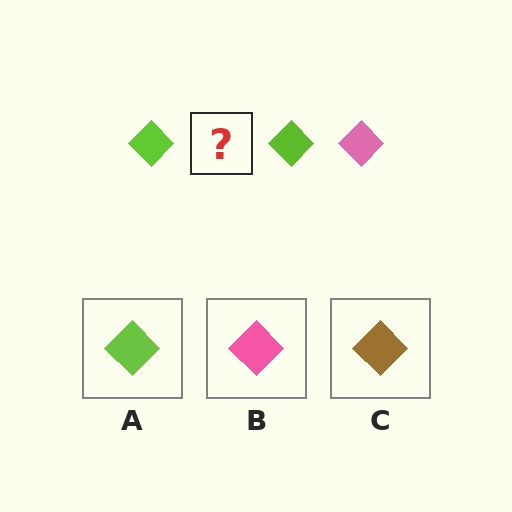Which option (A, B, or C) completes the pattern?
B.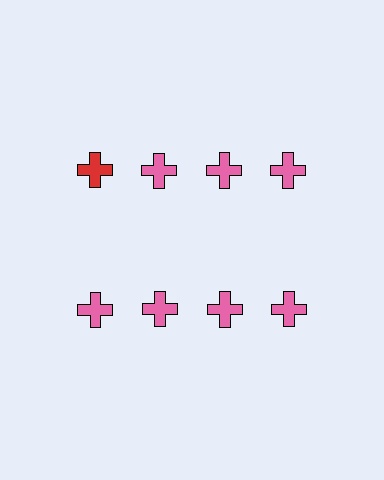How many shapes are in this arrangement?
There are 8 shapes arranged in a grid pattern.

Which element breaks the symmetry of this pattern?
The red cross in the top row, leftmost column breaks the symmetry. All other shapes are pink crosses.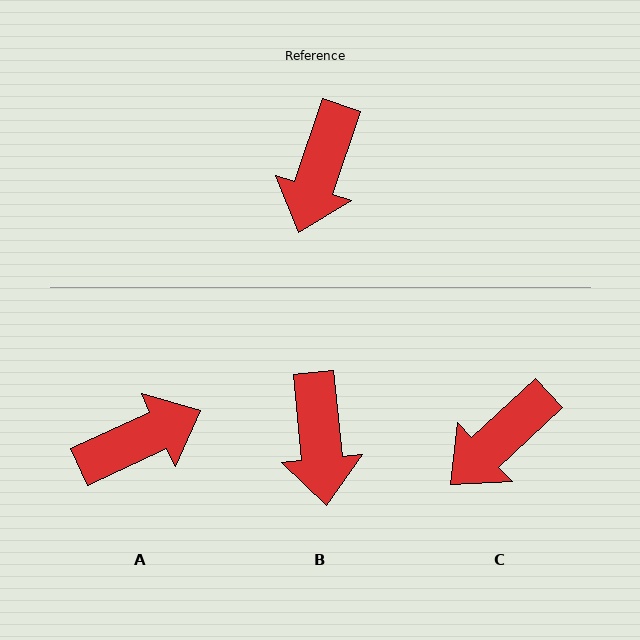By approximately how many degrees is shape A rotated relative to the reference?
Approximately 133 degrees counter-clockwise.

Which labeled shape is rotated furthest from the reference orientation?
A, about 133 degrees away.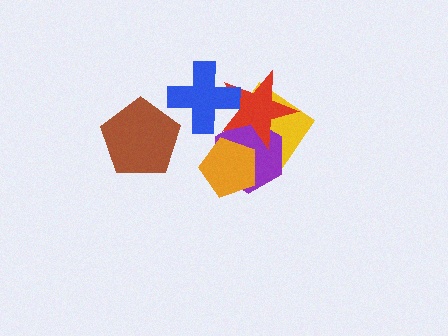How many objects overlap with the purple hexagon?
3 objects overlap with the purple hexagon.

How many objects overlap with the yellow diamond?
4 objects overlap with the yellow diamond.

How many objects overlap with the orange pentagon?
3 objects overlap with the orange pentagon.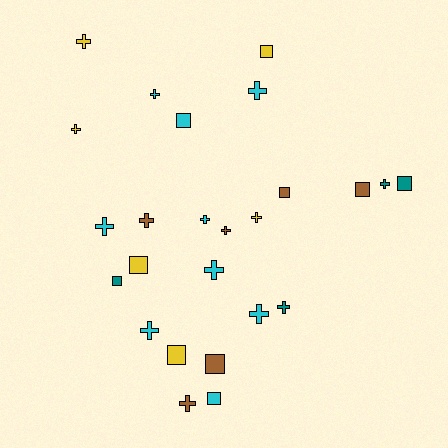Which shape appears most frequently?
Cross, with 15 objects.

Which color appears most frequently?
Cyan, with 9 objects.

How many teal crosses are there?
There are 2 teal crosses.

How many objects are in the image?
There are 25 objects.